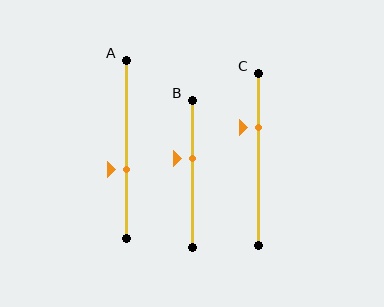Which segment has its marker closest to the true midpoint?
Segment B has its marker closest to the true midpoint.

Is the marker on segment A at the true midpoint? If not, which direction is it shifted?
No, the marker on segment A is shifted downward by about 11% of the segment length.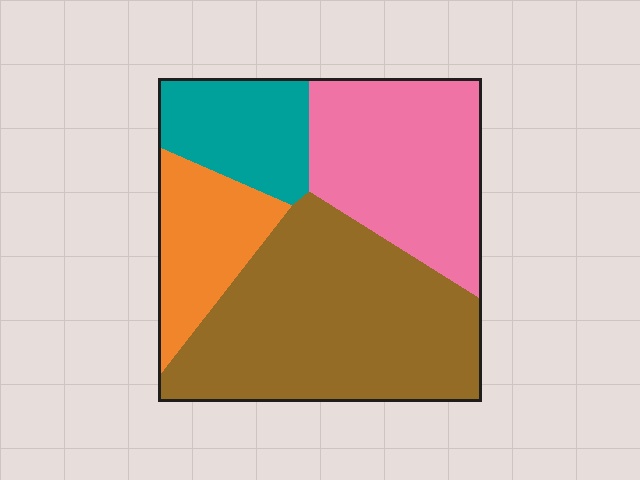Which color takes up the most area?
Brown, at roughly 45%.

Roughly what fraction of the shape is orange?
Orange takes up less than a sixth of the shape.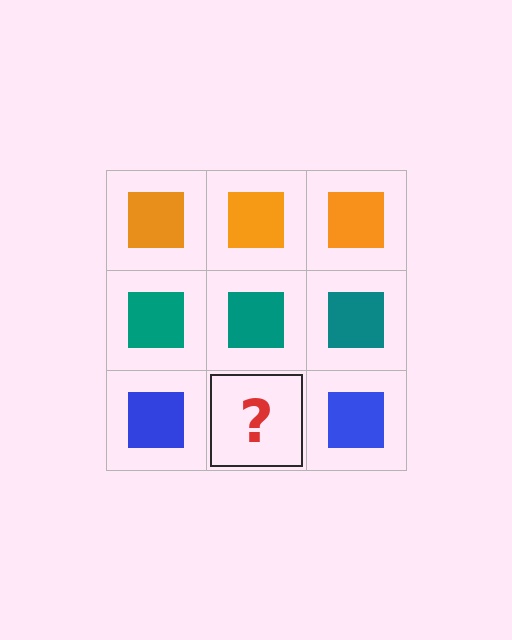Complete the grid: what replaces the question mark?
The question mark should be replaced with a blue square.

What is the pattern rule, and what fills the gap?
The rule is that each row has a consistent color. The gap should be filled with a blue square.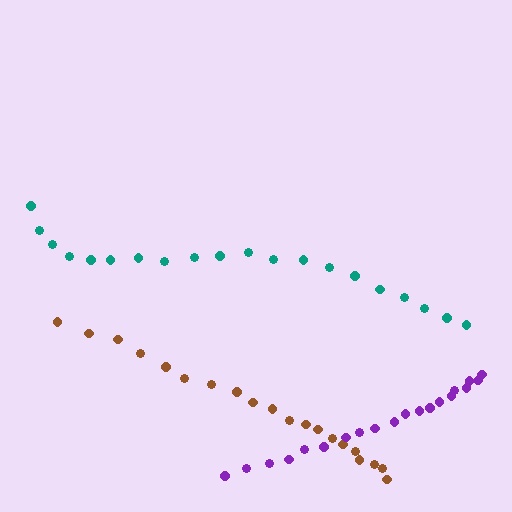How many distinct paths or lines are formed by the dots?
There are 3 distinct paths.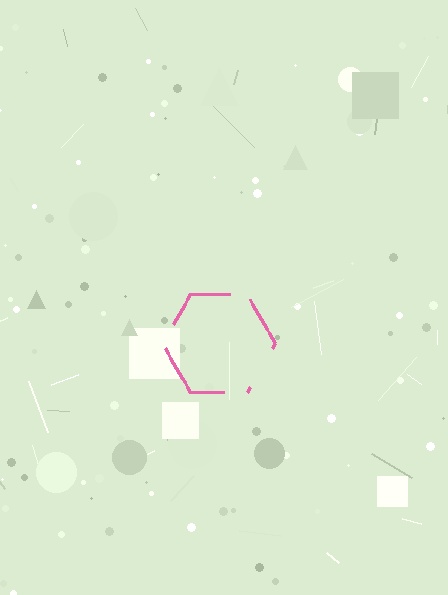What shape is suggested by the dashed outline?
The dashed outline suggests a hexagon.